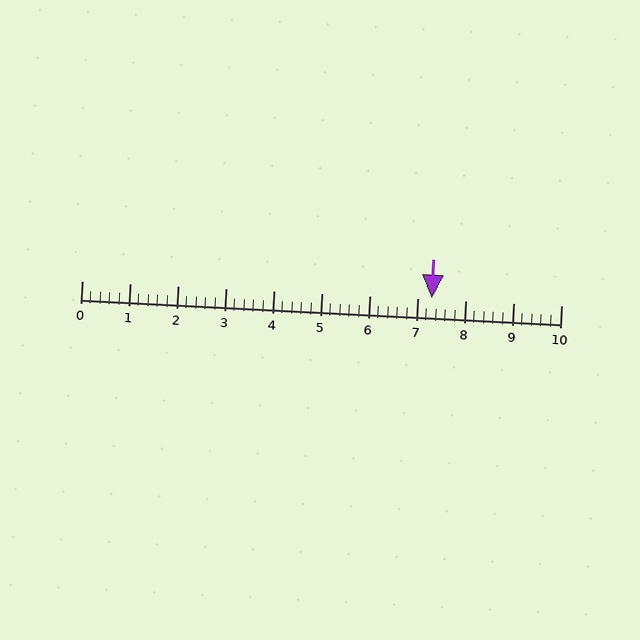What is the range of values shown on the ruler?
The ruler shows values from 0 to 10.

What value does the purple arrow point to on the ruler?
The purple arrow points to approximately 7.3.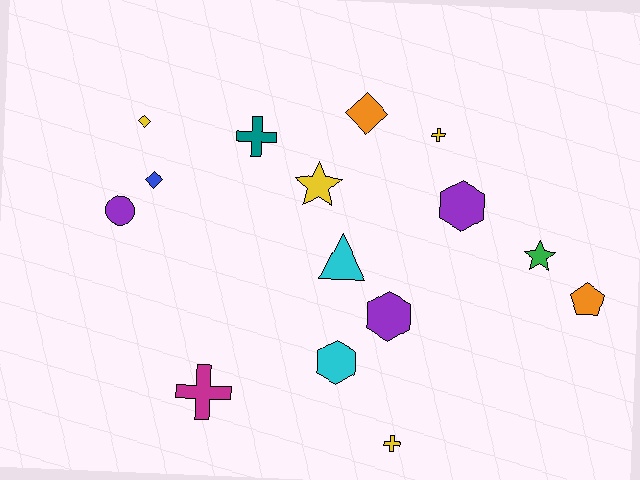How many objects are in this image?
There are 15 objects.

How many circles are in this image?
There is 1 circle.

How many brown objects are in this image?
There are no brown objects.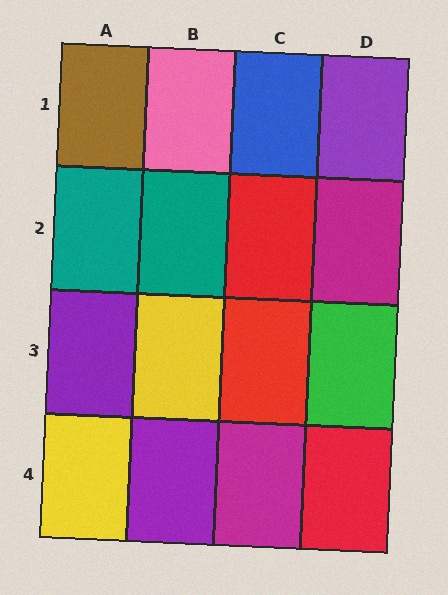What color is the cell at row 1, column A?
Brown.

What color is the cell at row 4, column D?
Red.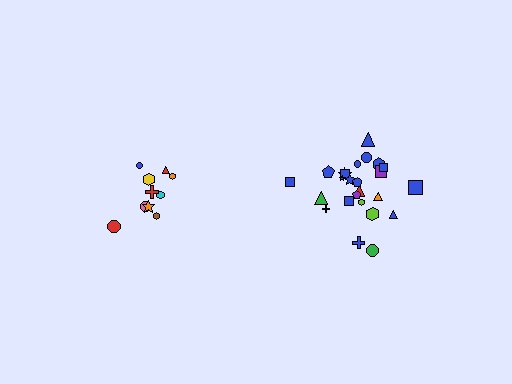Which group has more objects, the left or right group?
The right group.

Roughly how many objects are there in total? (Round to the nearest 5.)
Roughly 35 objects in total.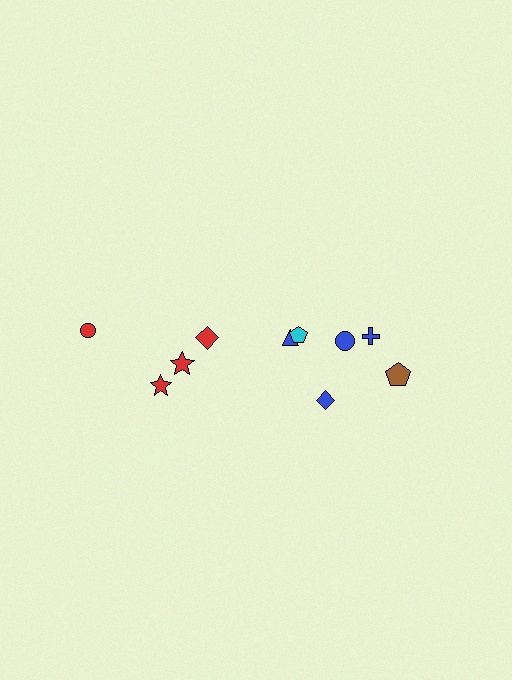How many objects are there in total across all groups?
There are 10 objects.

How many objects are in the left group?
There are 4 objects.